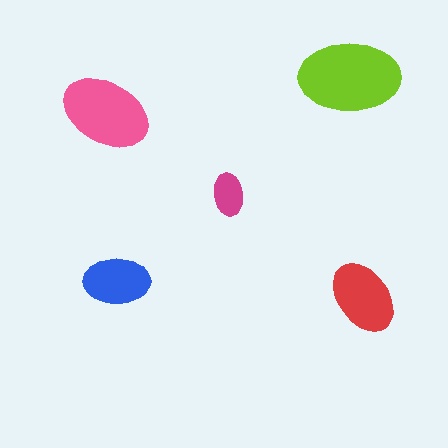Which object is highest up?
The lime ellipse is topmost.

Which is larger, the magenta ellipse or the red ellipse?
The red one.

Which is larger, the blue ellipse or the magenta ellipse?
The blue one.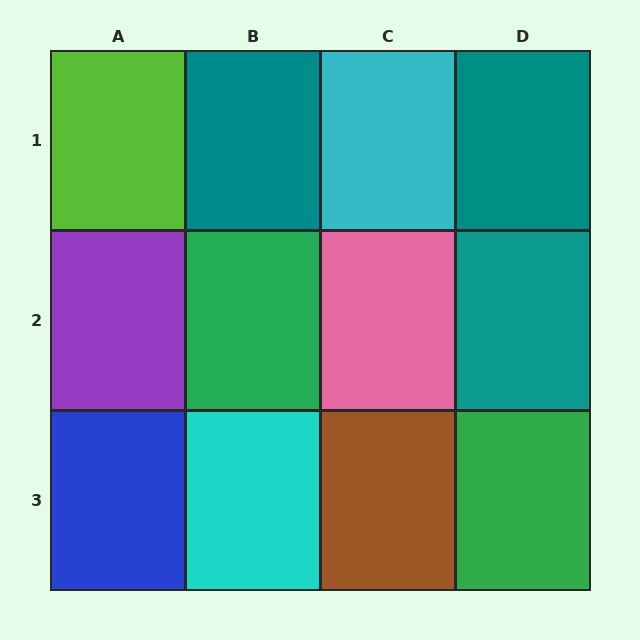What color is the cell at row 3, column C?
Brown.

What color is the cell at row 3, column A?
Blue.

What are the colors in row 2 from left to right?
Purple, green, pink, teal.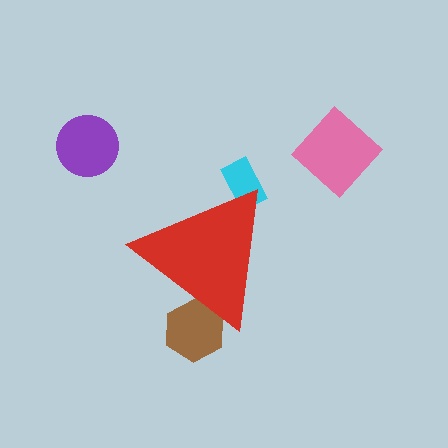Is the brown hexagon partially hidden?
Yes, the brown hexagon is partially hidden behind the red triangle.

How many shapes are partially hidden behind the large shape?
2 shapes are partially hidden.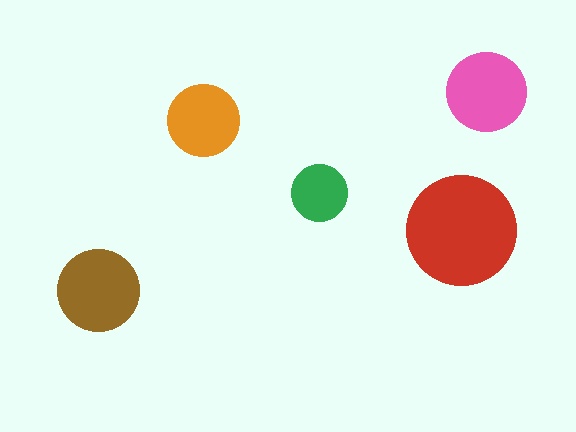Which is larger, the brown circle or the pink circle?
The brown one.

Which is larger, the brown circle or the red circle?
The red one.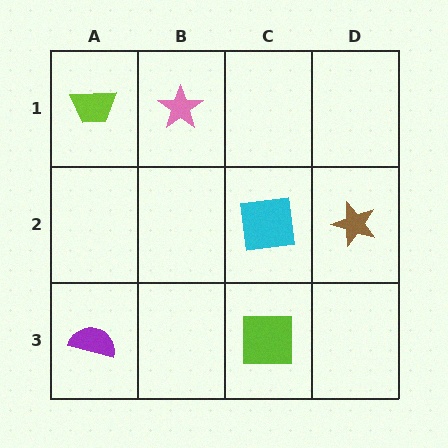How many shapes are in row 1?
2 shapes.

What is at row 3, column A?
A purple semicircle.